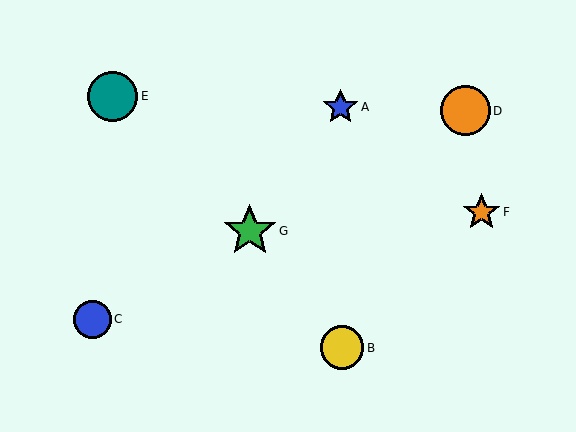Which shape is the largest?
The green star (labeled G) is the largest.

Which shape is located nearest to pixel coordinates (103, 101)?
The teal circle (labeled E) at (113, 96) is nearest to that location.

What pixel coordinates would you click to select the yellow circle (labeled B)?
Click at (342, 348) to select the yellow circle B.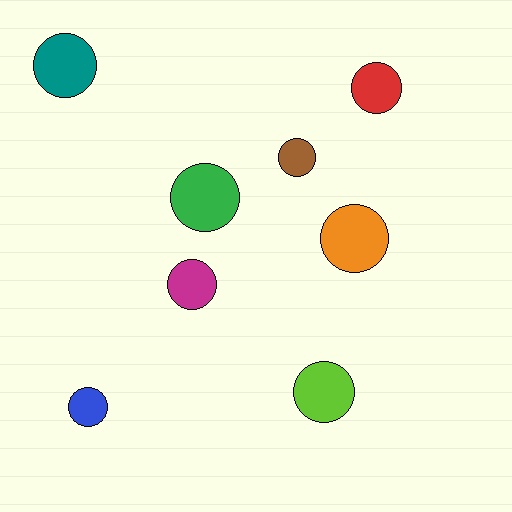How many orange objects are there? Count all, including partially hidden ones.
There is 1 orange object.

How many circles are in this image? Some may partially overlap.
There are 8 circles.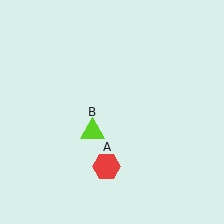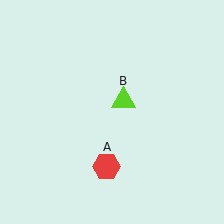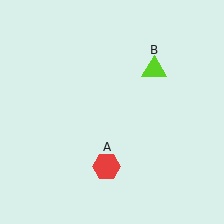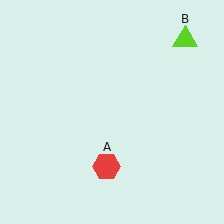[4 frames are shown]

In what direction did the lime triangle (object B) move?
The lime triangle (object B) moved up and to the right.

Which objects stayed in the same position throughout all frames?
Red hexagon (object A) remained stationary.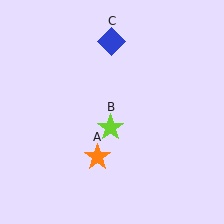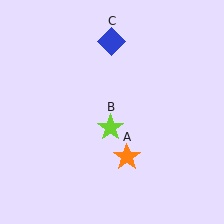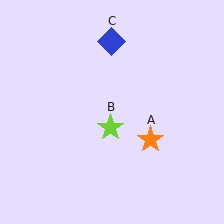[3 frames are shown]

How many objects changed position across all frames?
1 object changed position: orange star (object A).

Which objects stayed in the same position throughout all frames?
Lime star (object B) and blue diamond (object C) remained stationary.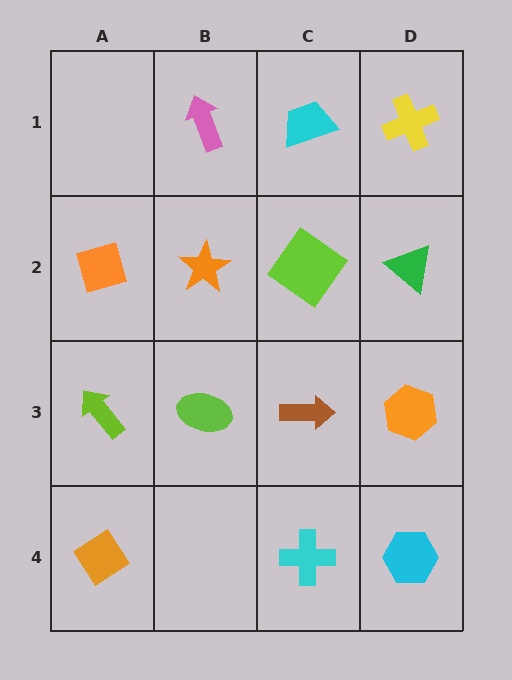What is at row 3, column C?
A brown arrow.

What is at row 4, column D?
A cyan hexagon.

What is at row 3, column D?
An orange hexagon.